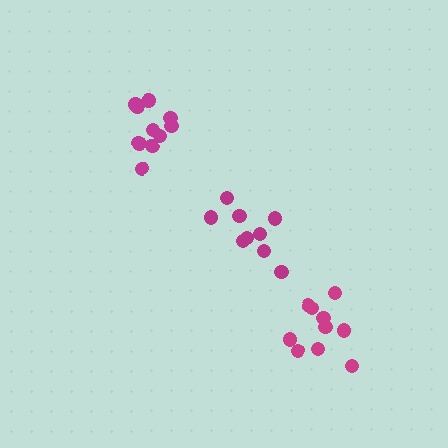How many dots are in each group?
Group 1: 10 dots, Group 2: 10 dots, Group 3: 9 dots (29 total).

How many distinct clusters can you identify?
There are 3 distinct clusters.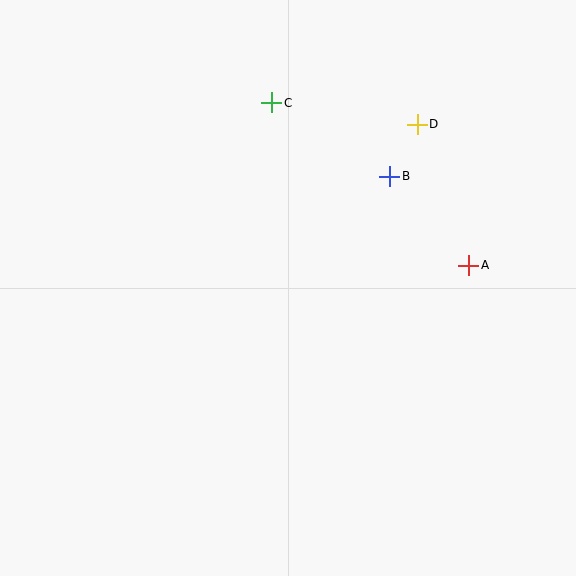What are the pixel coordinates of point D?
Point D is at (417, 124).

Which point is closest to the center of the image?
Point B at (390, 176) is closest to the center.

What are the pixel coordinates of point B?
Point B is at (390, 176).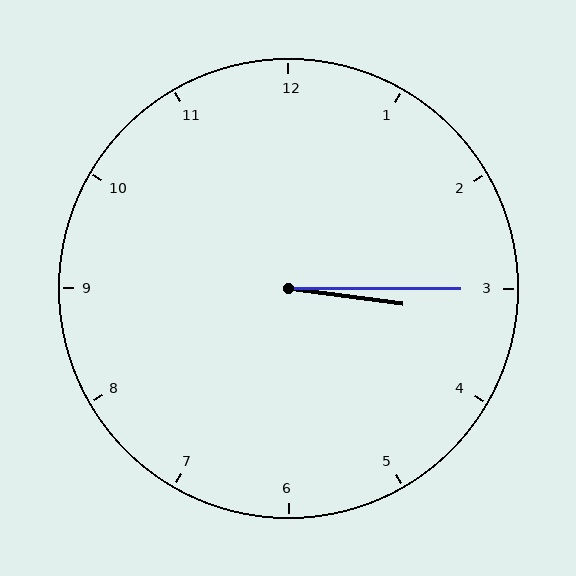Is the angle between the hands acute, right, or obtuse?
It is acute.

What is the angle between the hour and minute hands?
Approximately 8 degrees.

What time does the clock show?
3:15.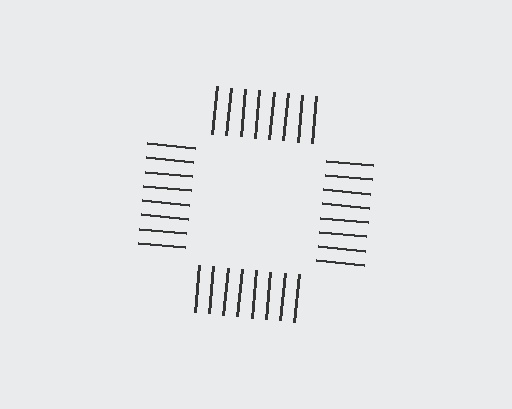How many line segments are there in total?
32 — 8 along each of the 4 edges.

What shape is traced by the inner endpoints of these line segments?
An illusory square — the line segments terminate on its edges but no continuous stroke is drawn.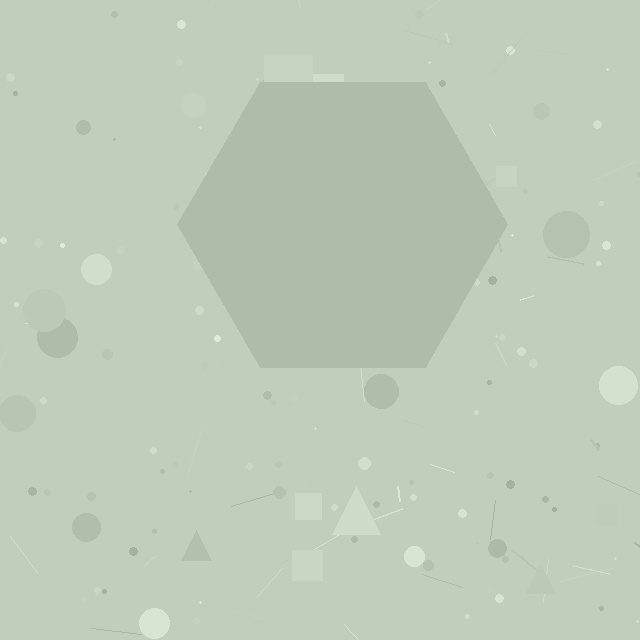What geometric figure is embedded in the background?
A hexagon is embedded in the background.